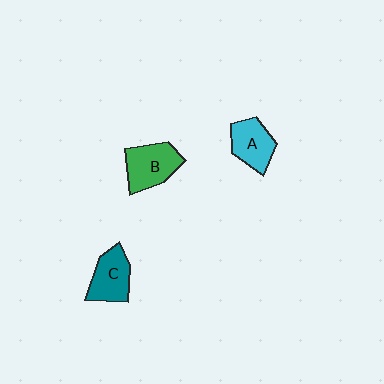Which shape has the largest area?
Shape B (green).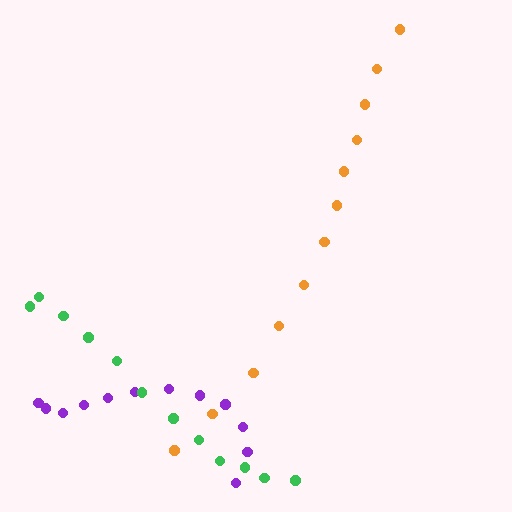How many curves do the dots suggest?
There are 3 distinct paths.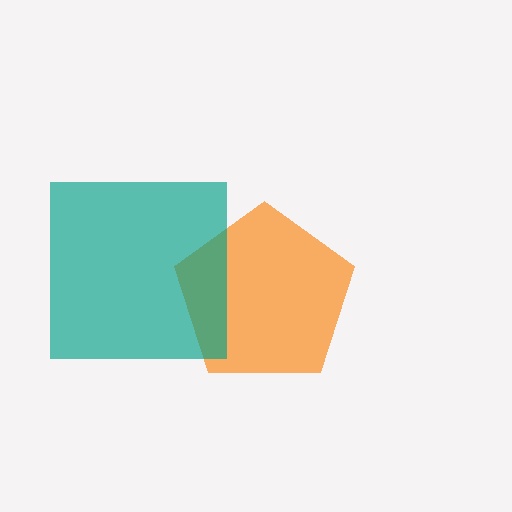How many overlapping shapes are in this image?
There are 2 overlapping shapes in the image.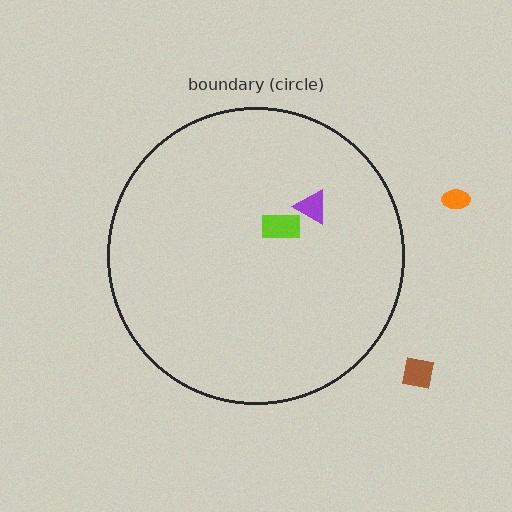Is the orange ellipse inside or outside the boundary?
Outside.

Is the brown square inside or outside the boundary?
Outside.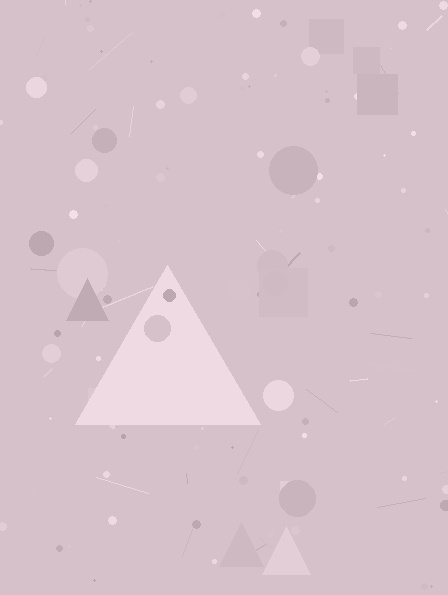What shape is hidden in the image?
A triangle is hidden in the image.